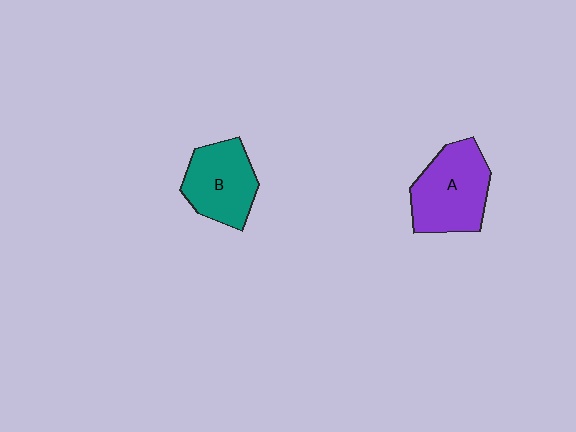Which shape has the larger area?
Shape A (purple).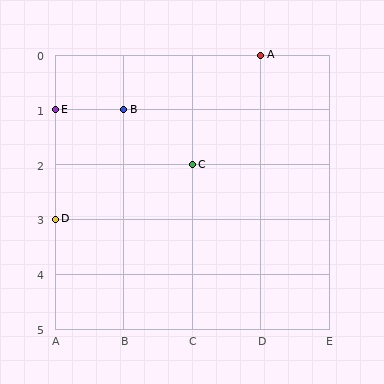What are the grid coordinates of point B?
Point B is at grid coordinates (B, 1).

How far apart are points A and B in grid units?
Points A and B are 2 columns and 1 row apart (about 2.2 grid units diagonally).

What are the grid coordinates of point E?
Point E is at grid coordinates (A, 1).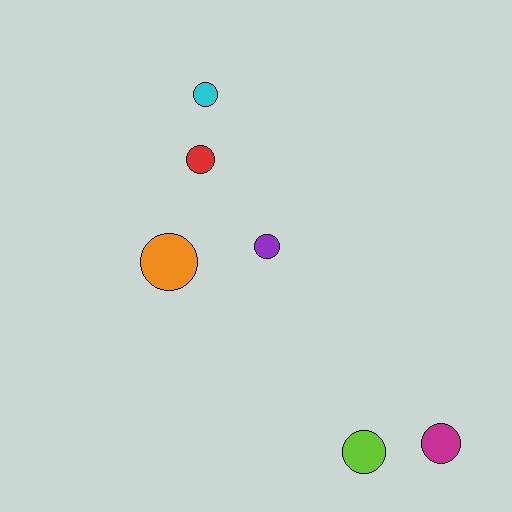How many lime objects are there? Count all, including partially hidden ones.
There is 1 lime object.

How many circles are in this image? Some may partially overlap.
There are 6 circles.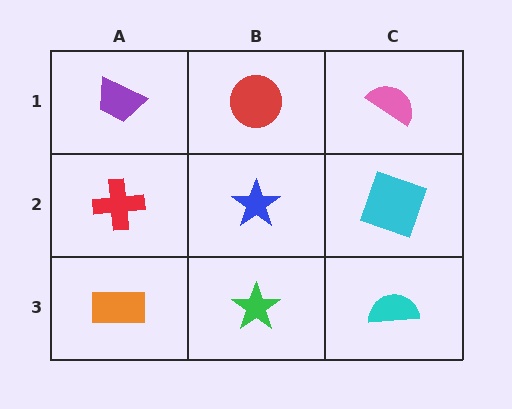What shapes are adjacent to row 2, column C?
A pink semicircle (row 1, column C), a cyan semicircle (row 3, column C), a blue star (row 2, column B).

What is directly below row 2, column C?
A cyan semicircle.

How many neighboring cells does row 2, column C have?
3.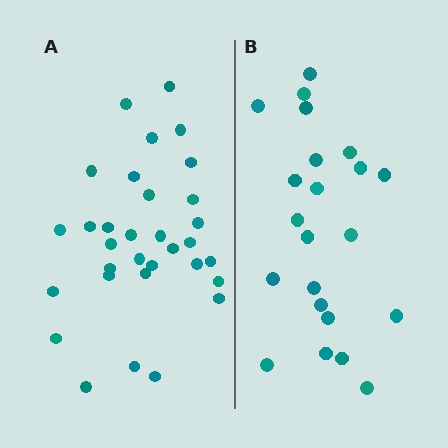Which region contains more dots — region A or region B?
Region A (the left region) has more dots.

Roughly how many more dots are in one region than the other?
Region A has roughly 10 or so more dots than region B.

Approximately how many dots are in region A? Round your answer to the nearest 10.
About 30 dots. (The exact count is 32, which rounds to 30.)